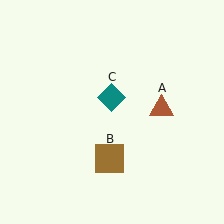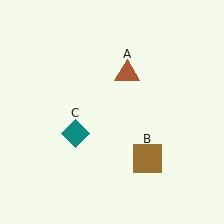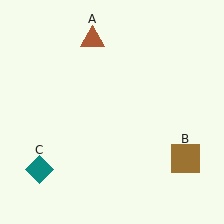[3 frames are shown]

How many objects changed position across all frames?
3 objects changed position: brown triangle (object A), brown square (object B), teal diamond (object C).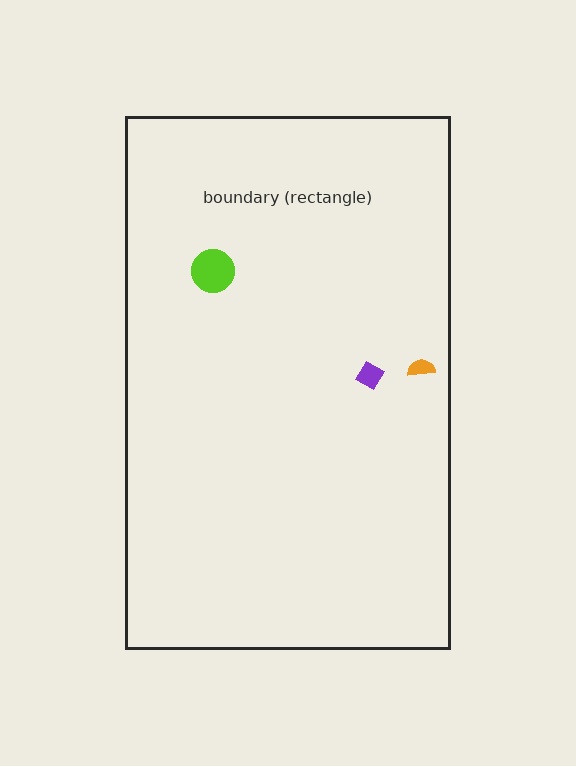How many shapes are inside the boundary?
3 inside, 0 outside.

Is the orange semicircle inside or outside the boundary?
Inside.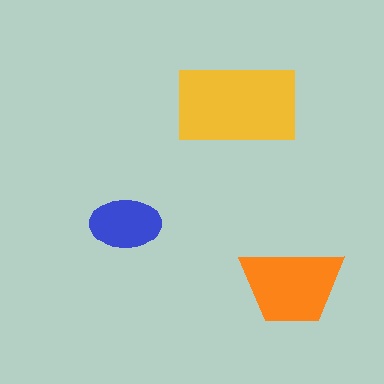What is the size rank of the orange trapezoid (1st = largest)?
2nd.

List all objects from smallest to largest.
The blue ellipse, the orange trapezoid, the yellow rectangle.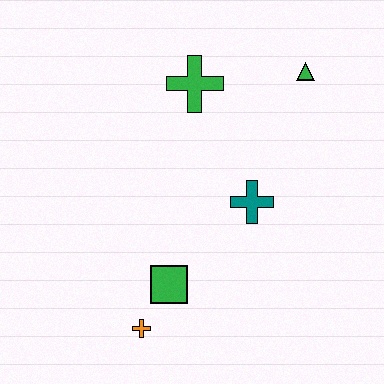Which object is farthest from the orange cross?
The green triangle is farthest from the orange cross.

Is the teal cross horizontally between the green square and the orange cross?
No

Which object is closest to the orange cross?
The green square is closest to the orange cross.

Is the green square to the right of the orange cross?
Yes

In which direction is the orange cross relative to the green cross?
The orange cross is below the green cross.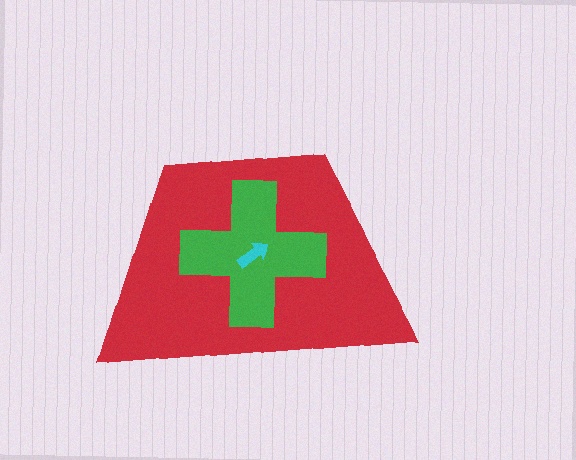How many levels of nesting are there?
3.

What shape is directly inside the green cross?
The cyan arrow.